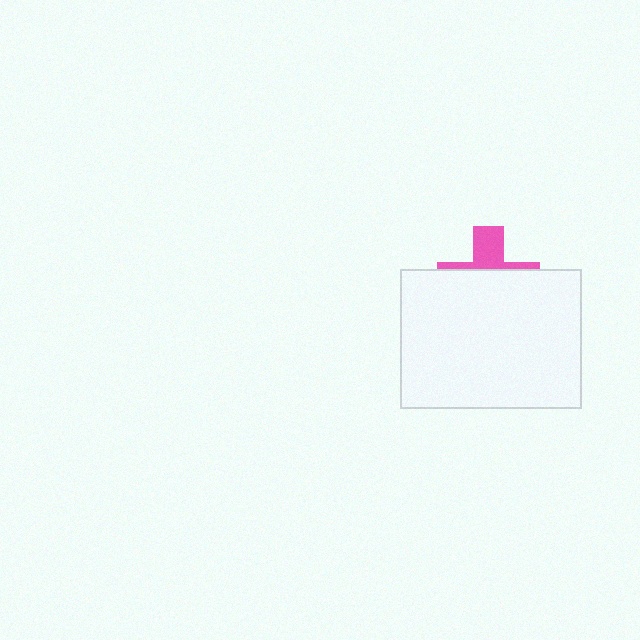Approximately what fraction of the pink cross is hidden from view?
Roughly 65% of the pink cross is hidden behind the white rectangle.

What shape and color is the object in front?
The object in front is a white rectangle.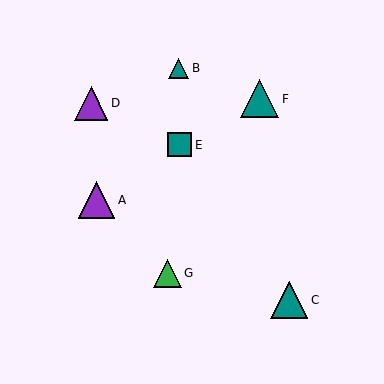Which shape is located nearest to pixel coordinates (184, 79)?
The teal triangle (labeled B) at (178, 68) is nearest to that location.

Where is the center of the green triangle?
The center of the green triangle is at (167, 273).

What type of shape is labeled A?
Shape A is a purple triangle.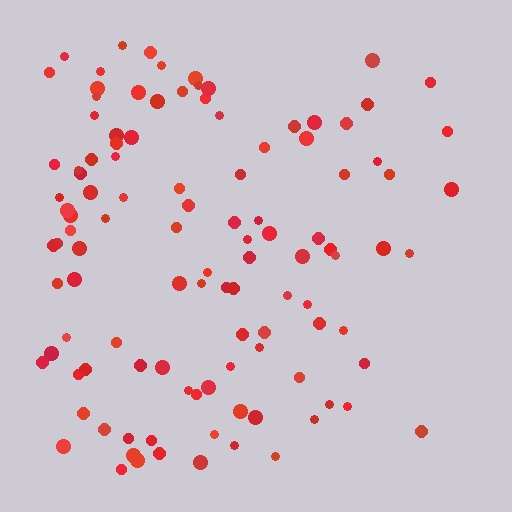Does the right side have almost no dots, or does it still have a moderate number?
Still a moderate number, just noticeably fewer than the left.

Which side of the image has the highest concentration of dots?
The left.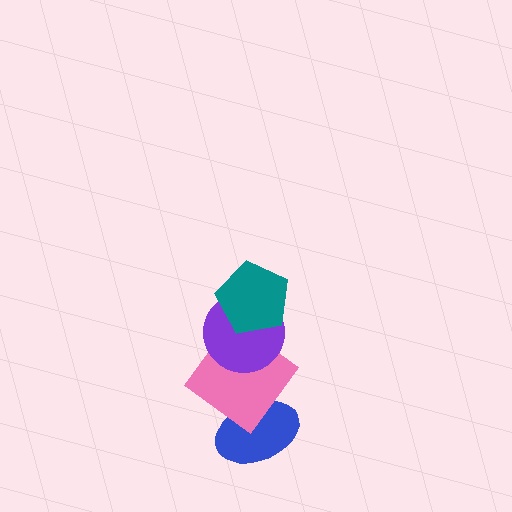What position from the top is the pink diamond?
The pink diamond is 3rd from the top.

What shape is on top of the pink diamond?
The purple circle is on top of the pink diamond.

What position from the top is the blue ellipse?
The blue ellipse is 4th from the top.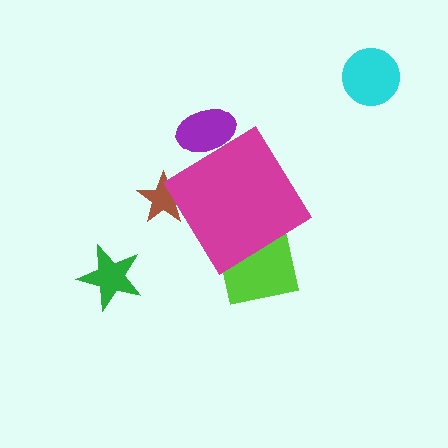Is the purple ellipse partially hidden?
Yes, the purple ellipse is partially hidden behind the magenta diamond.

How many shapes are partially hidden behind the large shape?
3 shapes are partially hidden.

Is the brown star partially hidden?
Yes, the brown star is partially hidden behind the magenta diamond.